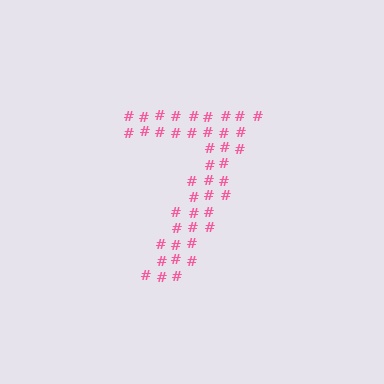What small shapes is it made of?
It is made of small hash symbols.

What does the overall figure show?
The overall figure shows the digit 7.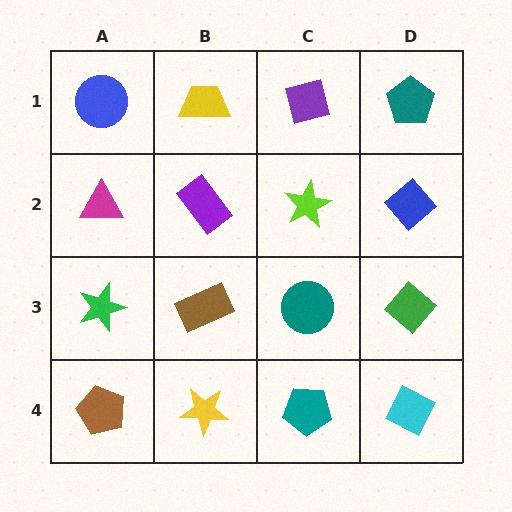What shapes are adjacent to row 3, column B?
A purple rectangle (row 2, column B), a yellow star (row 4, column B), a green star (row 3, column A), a teal circle (row 3, column C).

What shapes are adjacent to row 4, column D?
A green diamond (row 3, column D), a teal pentagon (row 4, column C).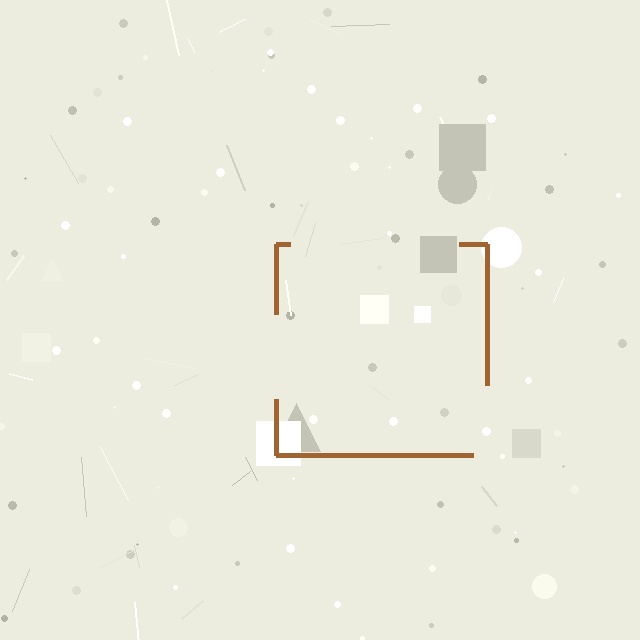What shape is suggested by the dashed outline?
The dashed outline suggests a square.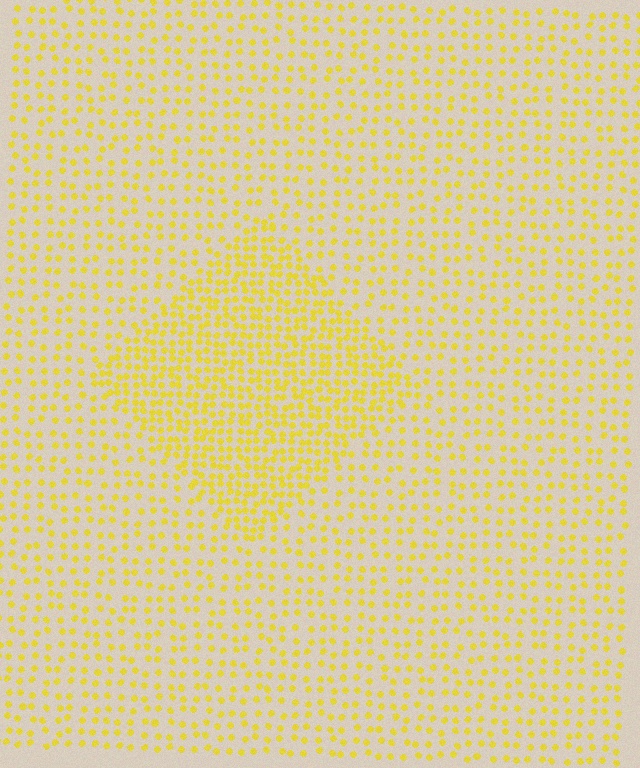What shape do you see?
I see a diamond.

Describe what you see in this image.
The image contains small yellow elements arranged at two different densities. A diamond-shaped region is visible where the elements are more densely packed than the surrounding area.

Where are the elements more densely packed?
The elements are more densely packed inside the diamond boundary.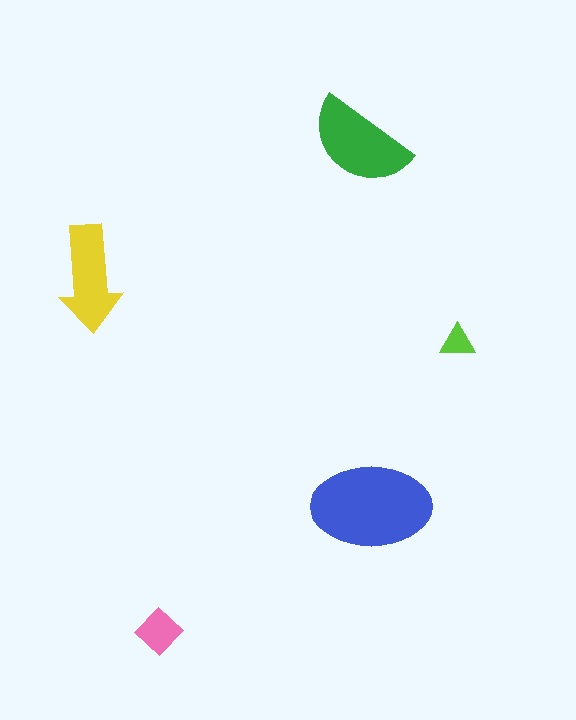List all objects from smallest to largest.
The lime triangle, the pink diamond, the yellow arrow, the green semicircle, the blue ellipse.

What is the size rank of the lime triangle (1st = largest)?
5th.